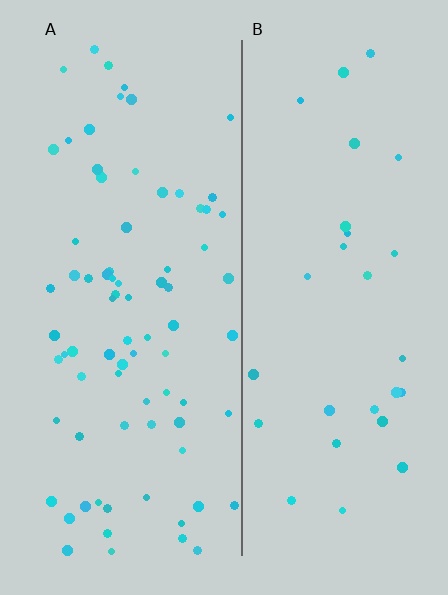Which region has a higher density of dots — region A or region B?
A (the left).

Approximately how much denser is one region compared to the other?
Approximately 2.6× — region A over region B.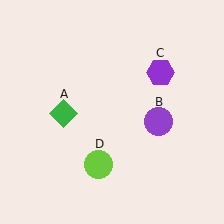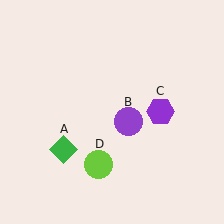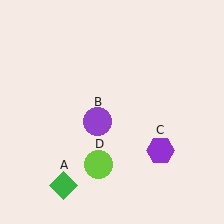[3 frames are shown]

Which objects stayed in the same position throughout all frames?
Lime circle (object D) remained stationary.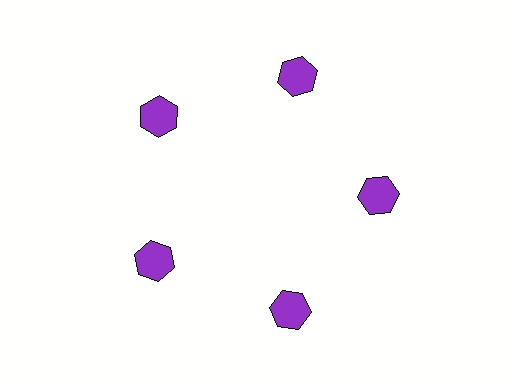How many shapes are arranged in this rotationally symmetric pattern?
There are 5 shapes, arranged in 5 groups of 1.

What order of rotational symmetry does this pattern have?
This pattern has 5-fold rotational symmetry.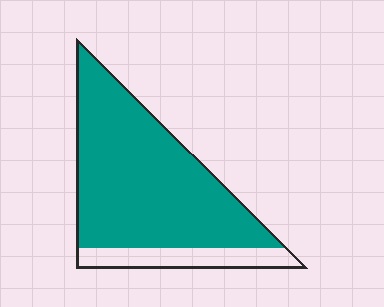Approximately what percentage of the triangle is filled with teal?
Approximately 85%.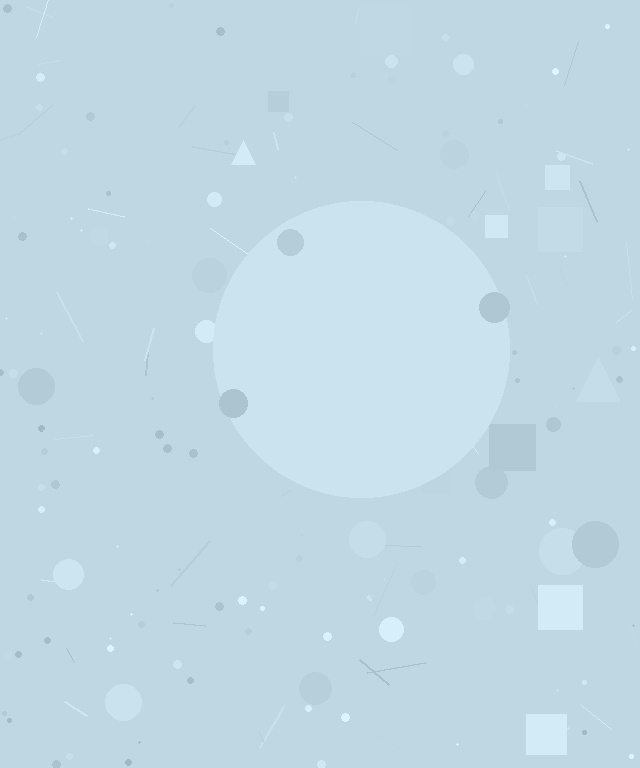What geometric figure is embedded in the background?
A circle is embedded in the background.